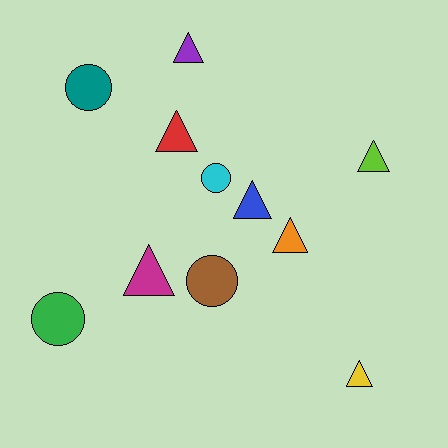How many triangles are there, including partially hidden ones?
There are 7 triangles.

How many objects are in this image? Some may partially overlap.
There are 11 objects.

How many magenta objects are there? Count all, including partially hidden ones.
There is 1 magenta object.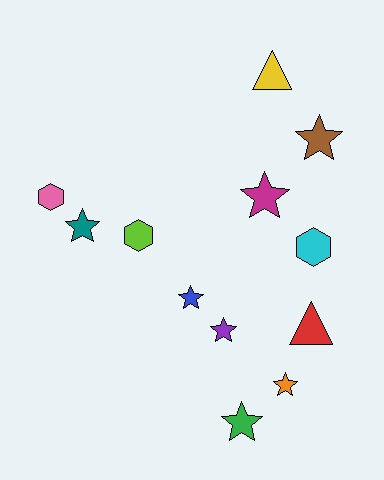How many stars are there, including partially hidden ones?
There are 7 stars.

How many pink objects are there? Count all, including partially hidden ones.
There is 1 pink object.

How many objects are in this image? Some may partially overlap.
There are 12 objects.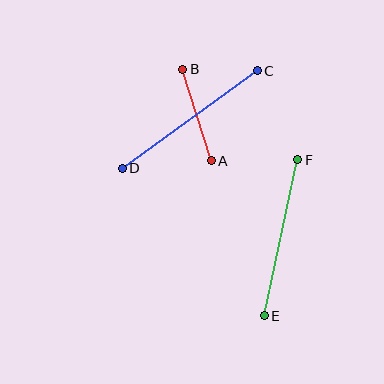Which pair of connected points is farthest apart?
Points C and D are farthest apart.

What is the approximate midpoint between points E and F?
The midpoint is at approximately (281, 238) pixels.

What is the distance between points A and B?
The distance is approximately 96 pixels.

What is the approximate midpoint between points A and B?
The midpoint is at approximately (197, 115) pixels.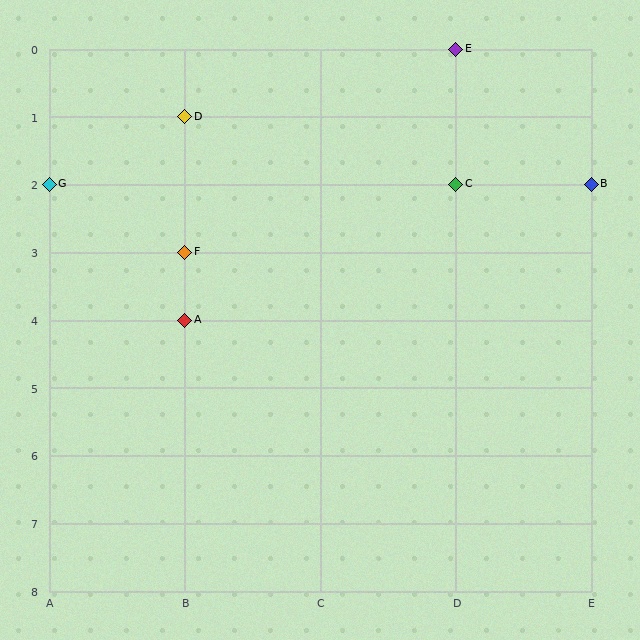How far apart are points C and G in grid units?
Points C and G are 3 columns apart.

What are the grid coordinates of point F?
Point F is at grid coordinates (B, 3).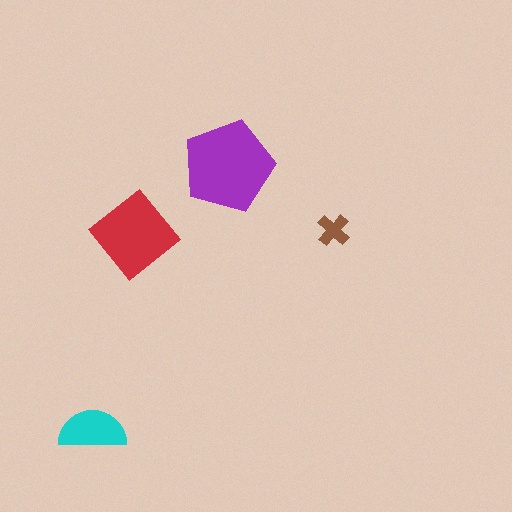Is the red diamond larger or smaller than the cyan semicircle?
Larger.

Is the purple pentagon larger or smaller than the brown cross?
Larger.